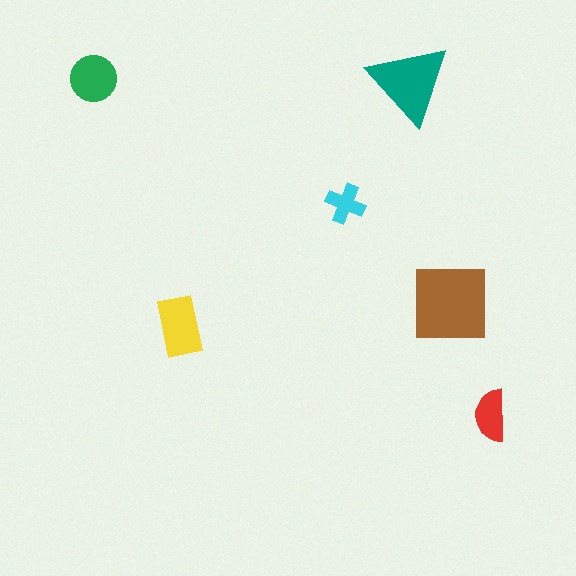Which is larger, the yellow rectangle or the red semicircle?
The yellow rectangle.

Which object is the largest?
The brown square.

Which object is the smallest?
The cyan cross.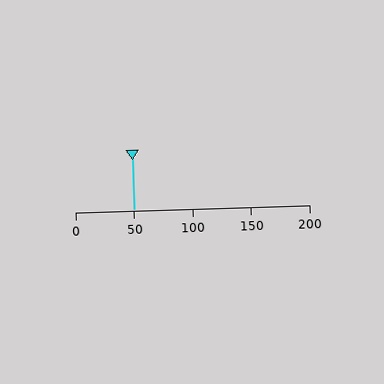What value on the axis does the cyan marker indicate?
The marker indicates approximately 50.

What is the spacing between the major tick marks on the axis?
The major ticks are spaced 50 apart.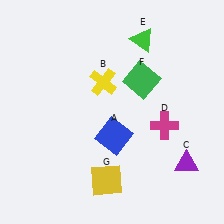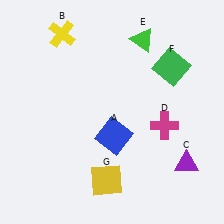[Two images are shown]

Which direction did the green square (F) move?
The green square (F) moved right.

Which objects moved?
The objects that moved are: the yellow cross (B), the green square (F).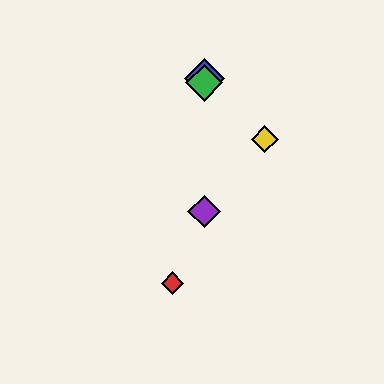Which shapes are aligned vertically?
The blue diamond, the green diamond, the purple diamond are aligned vertically.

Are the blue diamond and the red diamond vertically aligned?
No, the blue diamond is at x≈204 and the red diamond is at x≈172.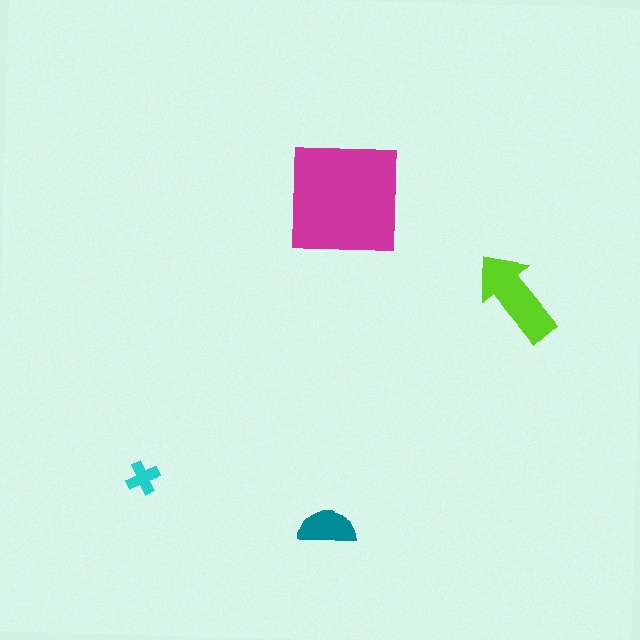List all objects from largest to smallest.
The magenta square, the lime arrow, the teal semicircle, the cyan cross.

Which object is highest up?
The magenta square is topmost.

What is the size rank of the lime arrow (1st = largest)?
2nd.